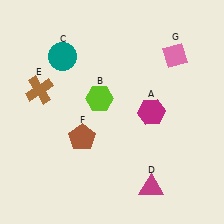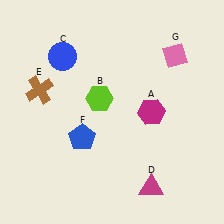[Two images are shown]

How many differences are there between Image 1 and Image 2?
There are 2 differences between the two images.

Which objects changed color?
C changed from teal to blue. F changed from brown to blue.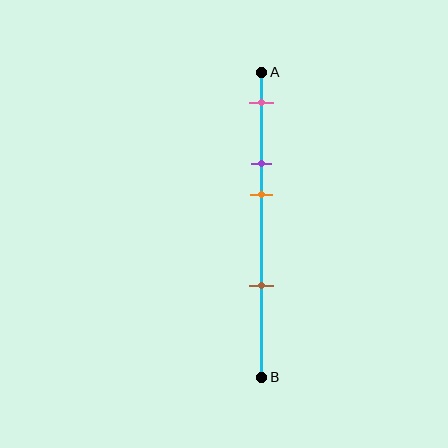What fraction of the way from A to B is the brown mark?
The brown mark is approximately 70% (0.7) of the way from A to B.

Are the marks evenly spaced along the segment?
No, the marks are not evenly spaced.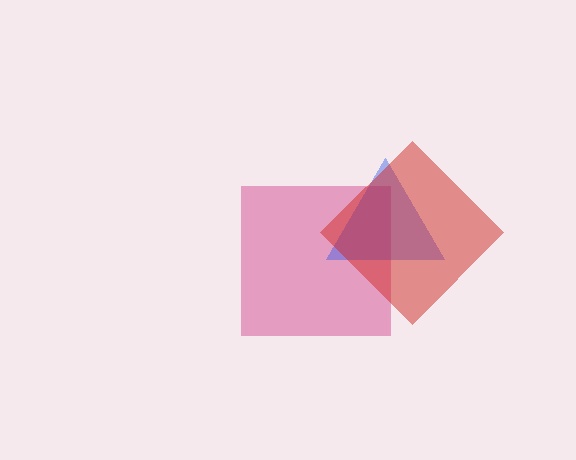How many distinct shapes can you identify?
There are 3 distinct shapes: a pink square, a blue triangle, a red diamond.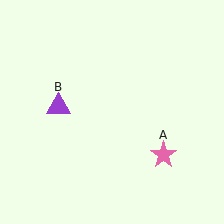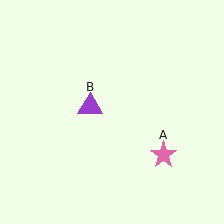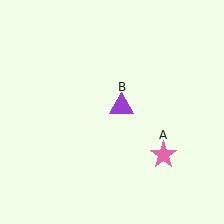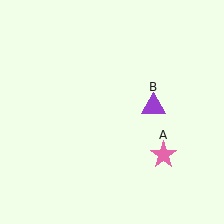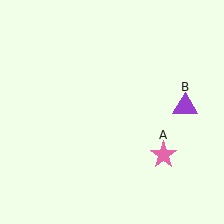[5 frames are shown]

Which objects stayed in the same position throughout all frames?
Pink star (object A) remained stationary.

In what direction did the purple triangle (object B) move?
The purple triangle (object B) moved right.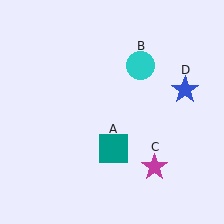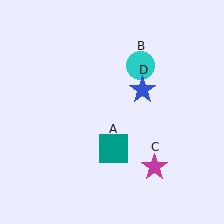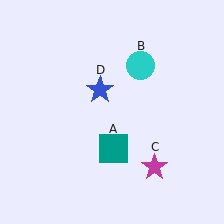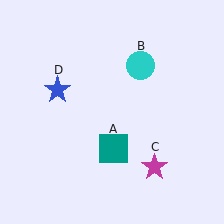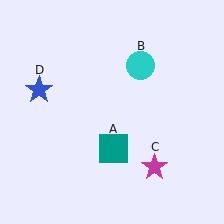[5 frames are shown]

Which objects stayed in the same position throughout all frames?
Teal square (object A) and cyan circle (object B) and magenta star (object C) remained stationary.